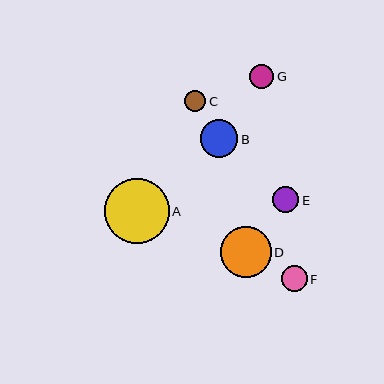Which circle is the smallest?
Circle C is the smallest with a size of approximately 21 pixels.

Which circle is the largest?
Circle A is the largest with a size of approximately 65 pixels.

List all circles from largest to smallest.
From largest to smallest: A, D, B, E, F, G, C.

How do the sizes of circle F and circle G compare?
Circle F and circle G are approximately the same size.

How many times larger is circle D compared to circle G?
Circle D is approximately 2.1 times the size of circle G.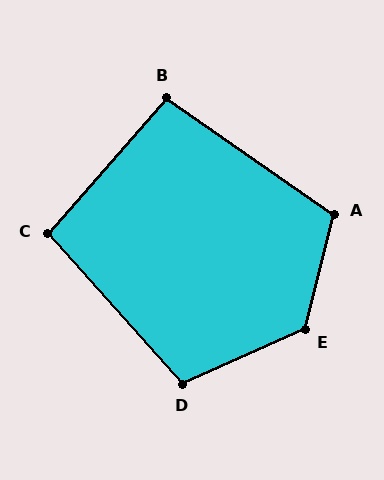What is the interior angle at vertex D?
Approximately 108 degrees (obtuse).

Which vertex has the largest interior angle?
E, at approximately 128 degrees.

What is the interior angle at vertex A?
Approximately 111 degrees (obtuse).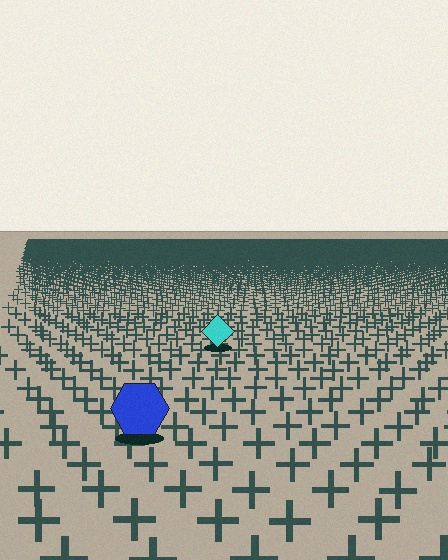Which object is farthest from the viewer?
The cyan diamond is farthest from the viewer. It appears smaller and the ground texture around it is denser.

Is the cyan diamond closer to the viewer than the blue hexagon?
No. The blue hexagon is closer — you can tell from the texture gradient: the ground texture is coarser near it.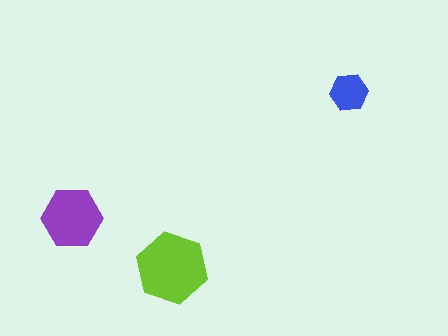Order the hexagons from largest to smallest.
the lime one, the purple one, the blue one.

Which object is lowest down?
The lime hexagon is bottommost.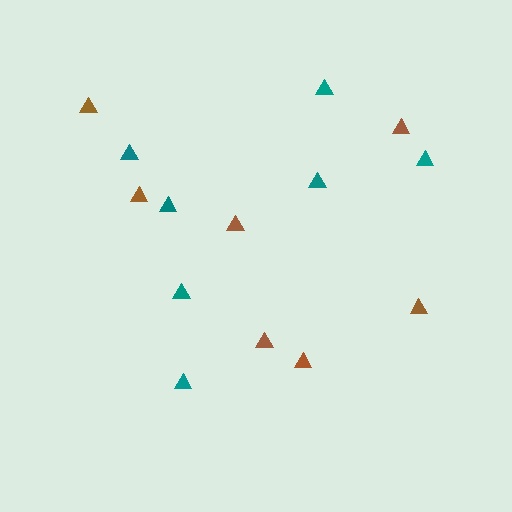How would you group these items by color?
There are 2 groups: one group of teal triangles (7) and one group of brown triangles (7).